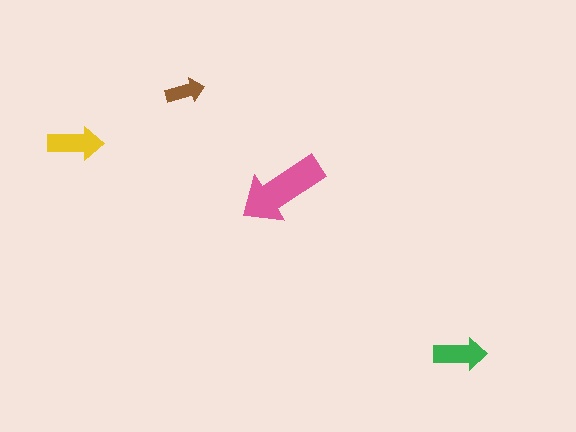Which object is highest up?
The brown arrow is topmost.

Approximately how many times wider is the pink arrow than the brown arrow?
About 2.5 times wider.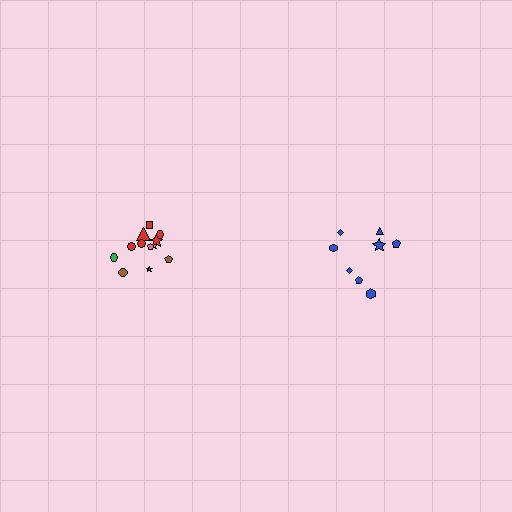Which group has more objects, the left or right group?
The left group.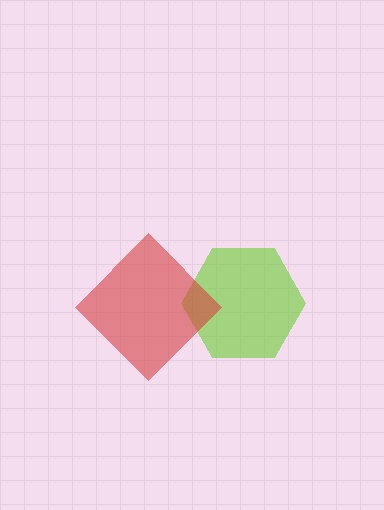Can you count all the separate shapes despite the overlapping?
Yes, there are 2 separate shapes.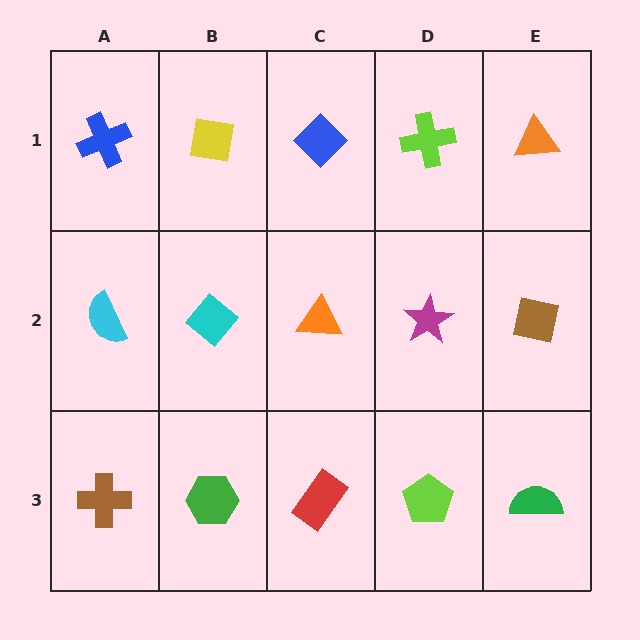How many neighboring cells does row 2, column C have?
4.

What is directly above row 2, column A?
A blue cross.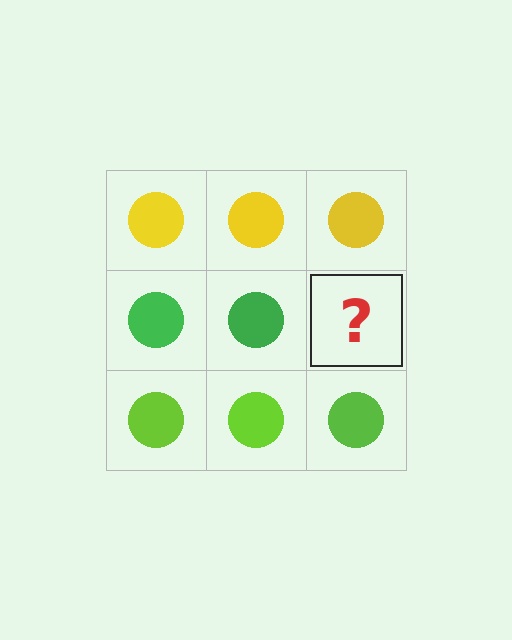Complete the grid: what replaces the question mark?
The question mark should be replaced with a green circle.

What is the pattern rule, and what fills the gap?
The rule is that each row has a consistent color. The gap should be filled with a green circle.